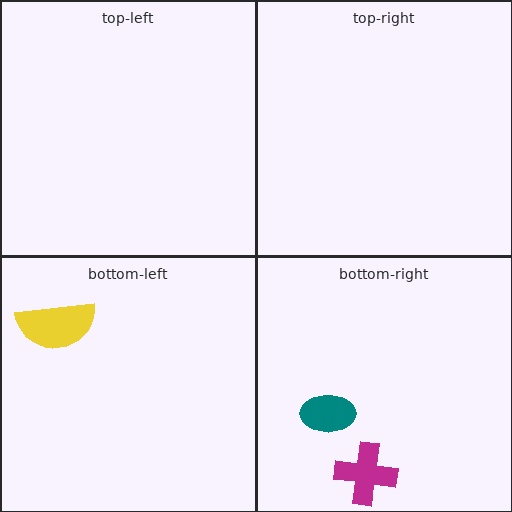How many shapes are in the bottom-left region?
1.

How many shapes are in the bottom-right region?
2.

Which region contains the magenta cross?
The bottom-right region.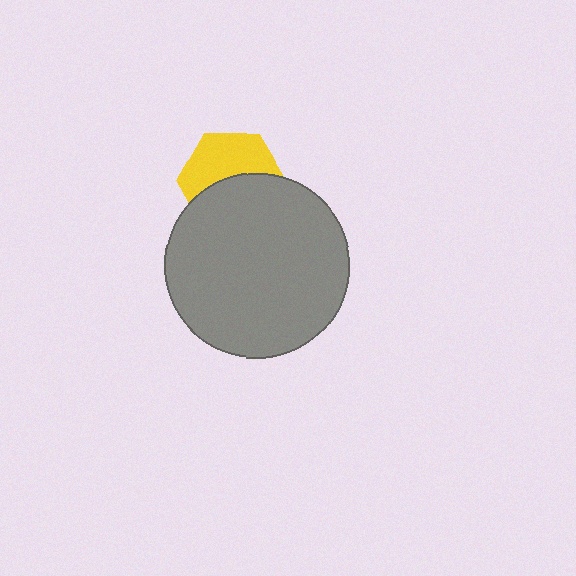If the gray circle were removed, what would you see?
You would see the complete yellow hexagon.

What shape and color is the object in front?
The object in front is a gray circle.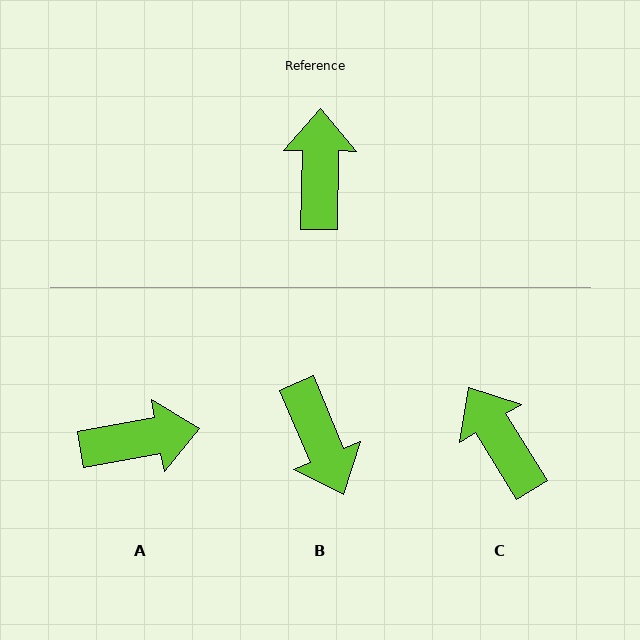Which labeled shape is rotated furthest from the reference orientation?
B, about 156 degrees away.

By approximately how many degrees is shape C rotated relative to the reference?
Approximately 33 degrees counter-clockwise.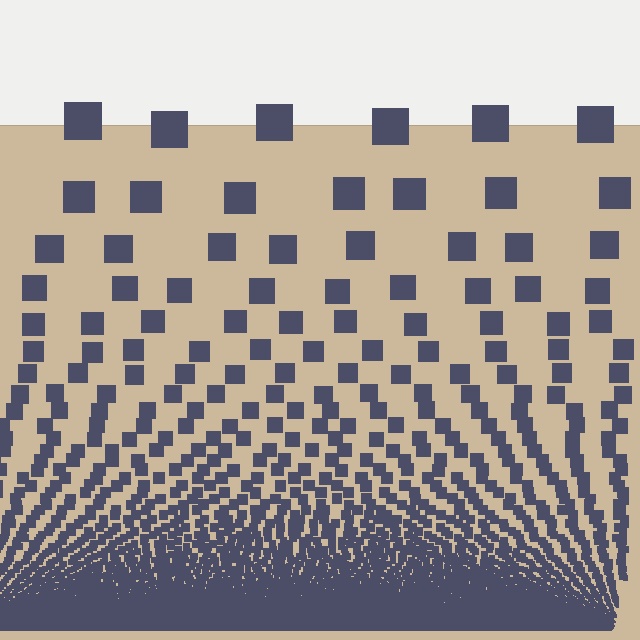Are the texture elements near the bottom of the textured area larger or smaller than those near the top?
Smaller. The gradient is inverted — elements near the bottom are smaller and denser.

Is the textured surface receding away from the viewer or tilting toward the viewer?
The surface appears to tilt toward the viewer. Texture elements get larger and sparser toward the top.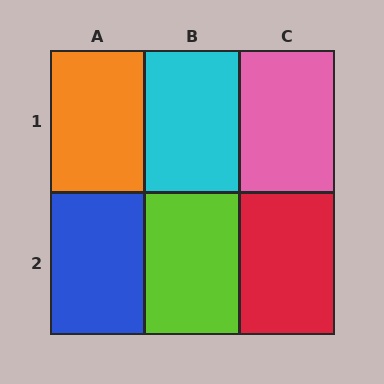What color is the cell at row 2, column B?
Lime.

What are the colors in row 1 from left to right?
Orange, cyan, pink.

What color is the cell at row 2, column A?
Blue.